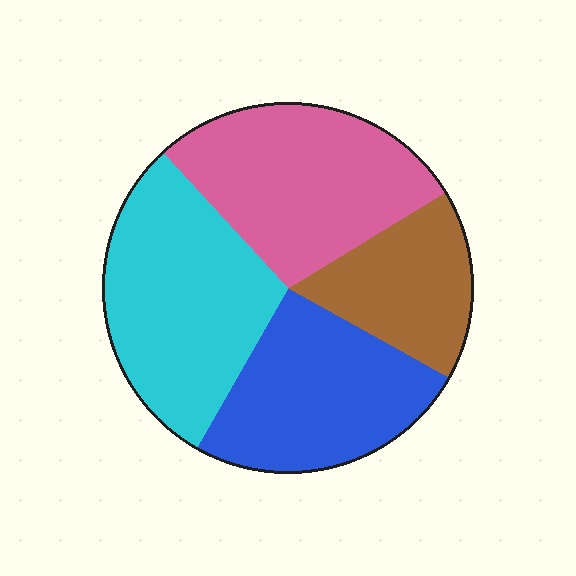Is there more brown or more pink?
Pink.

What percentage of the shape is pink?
Pink covers 28% of the shape.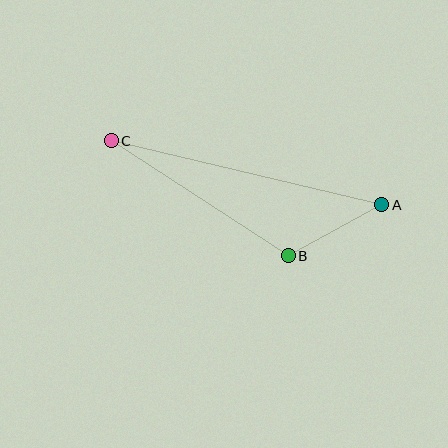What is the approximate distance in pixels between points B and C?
The distance between B and C is approximately 211 pixels.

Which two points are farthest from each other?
Points A and C are farthest from each other.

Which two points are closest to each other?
Points A and B are closest to each other.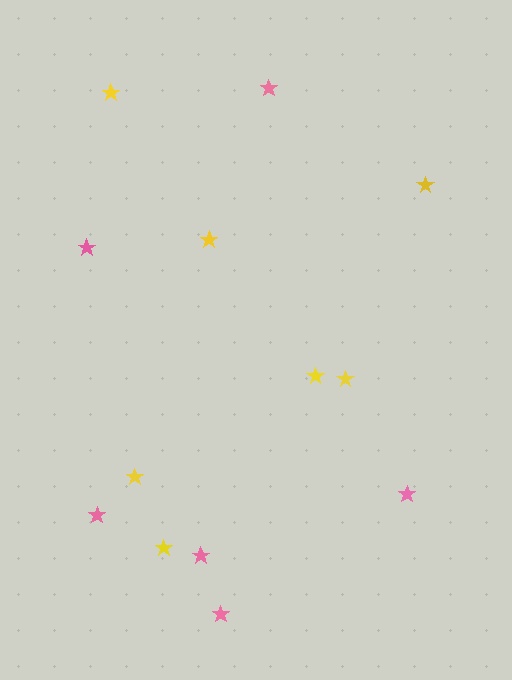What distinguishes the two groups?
There are 2 groups: one group of yellow stars (7) and one group of pink stars (6).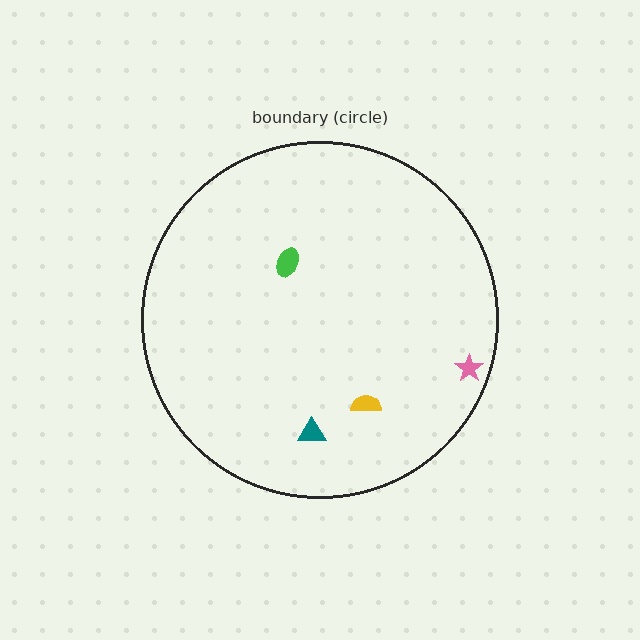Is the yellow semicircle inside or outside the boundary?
Inside.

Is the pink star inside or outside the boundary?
Inside.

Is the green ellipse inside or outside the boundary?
Inside.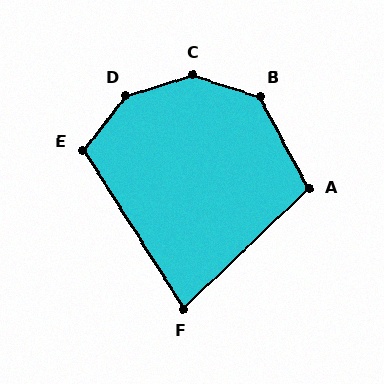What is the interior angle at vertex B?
Approximately 136 degrees (obtuse).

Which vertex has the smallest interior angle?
F, at approximately 79 degrees.